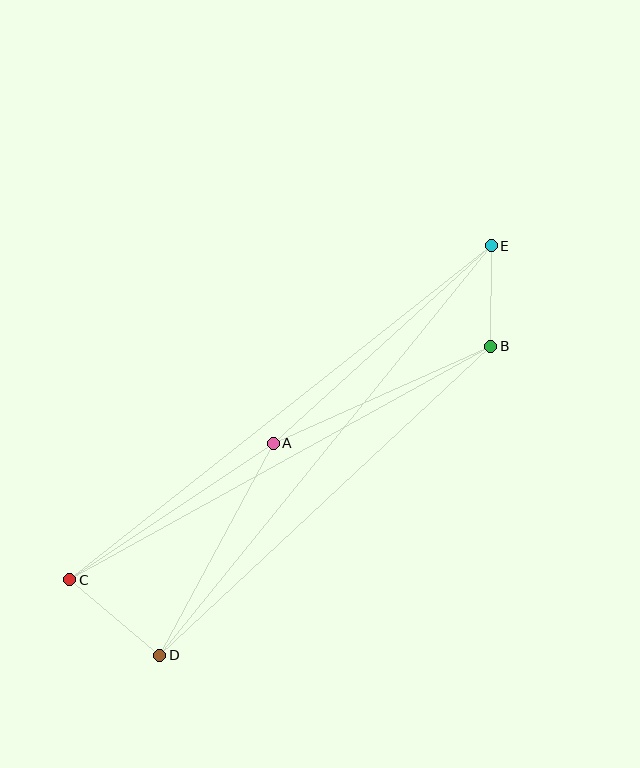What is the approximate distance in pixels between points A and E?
The distance between A and E is approximately 294 pixels.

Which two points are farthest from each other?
Points C and E are farthest from each other.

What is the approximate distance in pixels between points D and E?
The distance between D and E is approximately 527 pixels.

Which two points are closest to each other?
Points B and E are closest to each other.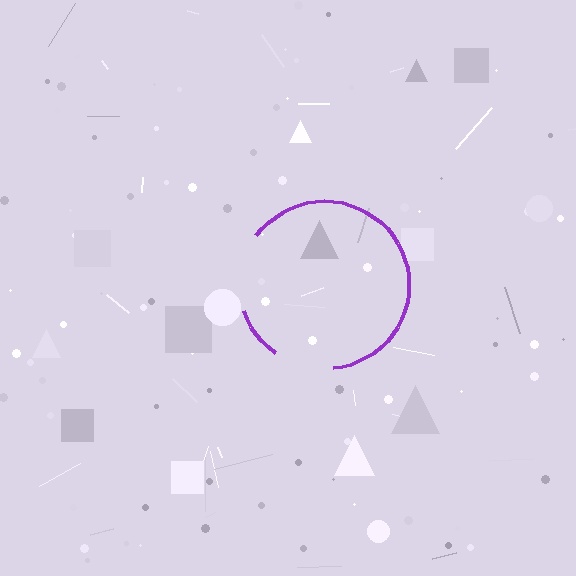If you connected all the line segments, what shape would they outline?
They would outline a circle.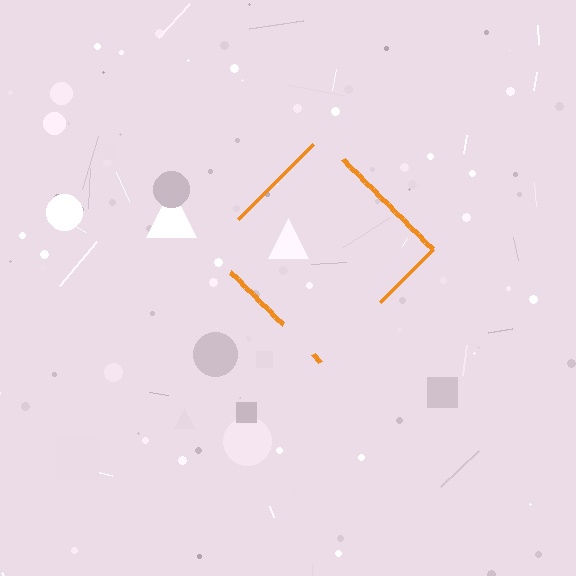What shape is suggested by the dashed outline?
The dashed outline suggests a diamond.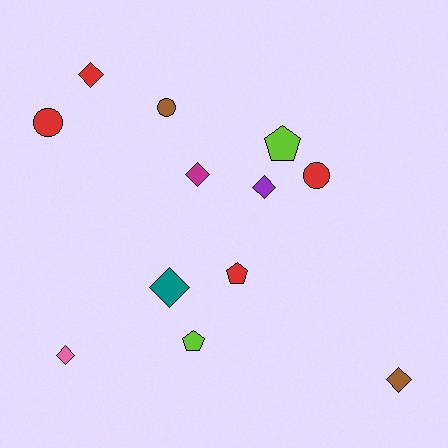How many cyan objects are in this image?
There are no cyan objects.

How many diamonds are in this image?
There are 6 diamonds.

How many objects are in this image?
There are 12 objects.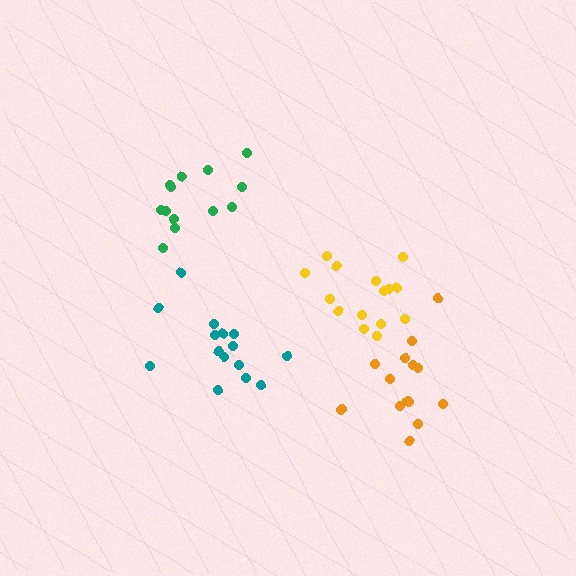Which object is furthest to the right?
The orange cluster is rightmost.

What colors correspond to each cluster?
The clusters are colored: orange, green, yellow, teal.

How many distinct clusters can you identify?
There are 4 distinct clusters.